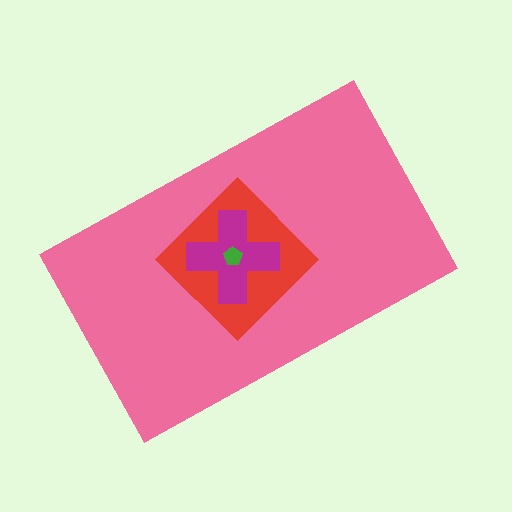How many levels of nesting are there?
4.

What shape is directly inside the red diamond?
The magenta cross.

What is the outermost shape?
The pink rectangle.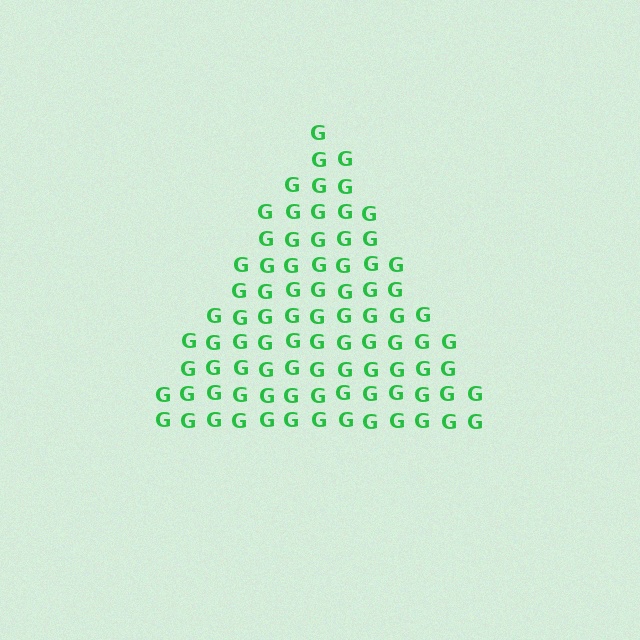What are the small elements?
The small elements are letter G's.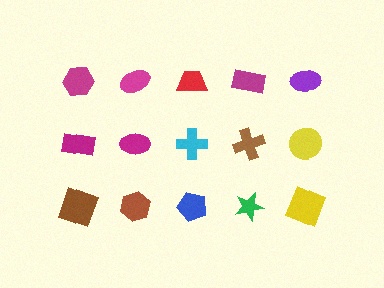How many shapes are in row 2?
5 shapes.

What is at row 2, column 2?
A magenta ellipse.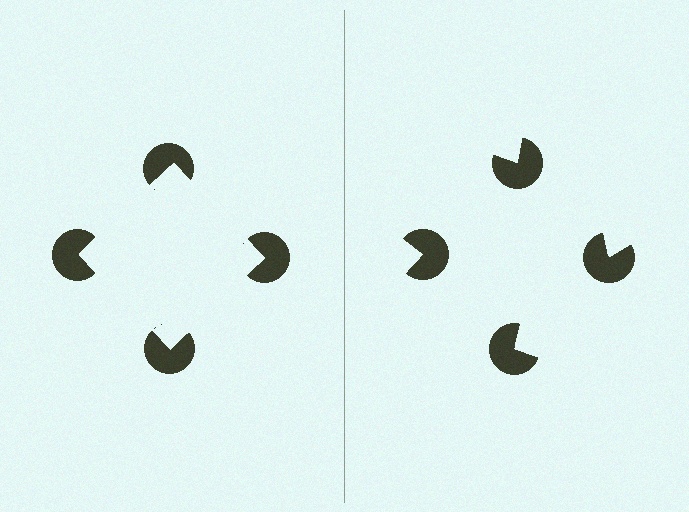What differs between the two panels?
The pac-man discs are positioned identically on both sides; only the wedge orientations differ. On the left they align to a square; on the right they are misaligned.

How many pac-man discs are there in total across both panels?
8 — 4 on each side.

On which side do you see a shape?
An illusory square appears on the left side. On the right side the wedge cuts are rotated, so no coherent shape forms.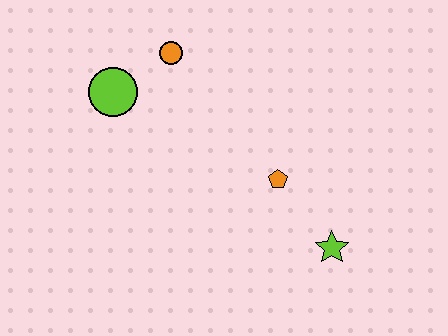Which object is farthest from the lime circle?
The lime star is farthest from the lime circle.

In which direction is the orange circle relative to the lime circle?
The orange circle is to the right of the lime circle.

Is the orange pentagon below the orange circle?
Yes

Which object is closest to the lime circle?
The orange circle is closest to the lime circle.